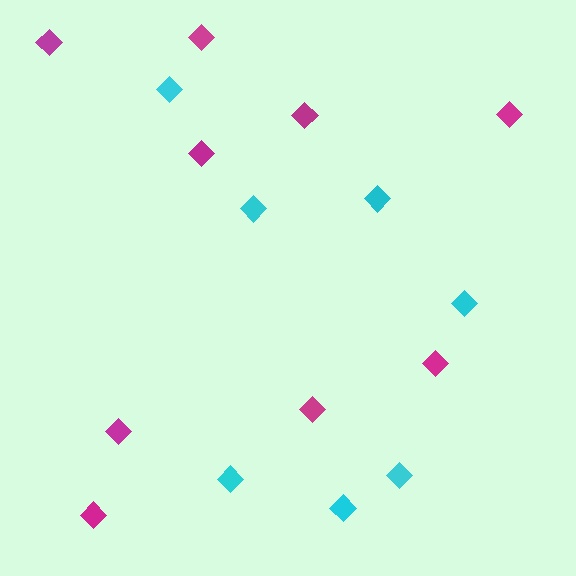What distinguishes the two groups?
There are 2 groups: one group of cyan diamonds (7) and one group of magenta diamonds (9).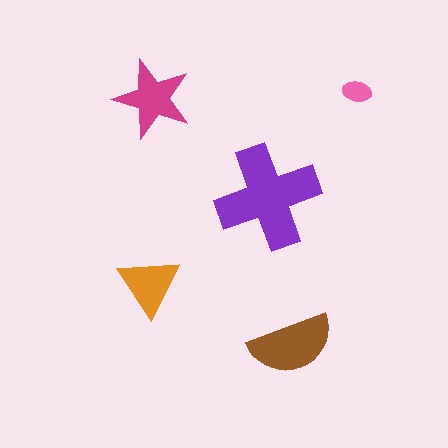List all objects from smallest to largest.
The pink ellipse, the orange triangle, the magenta star, the brown semicircle, the purple cross.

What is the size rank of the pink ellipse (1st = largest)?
5th.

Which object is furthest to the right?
The pink ellipse is rightmost.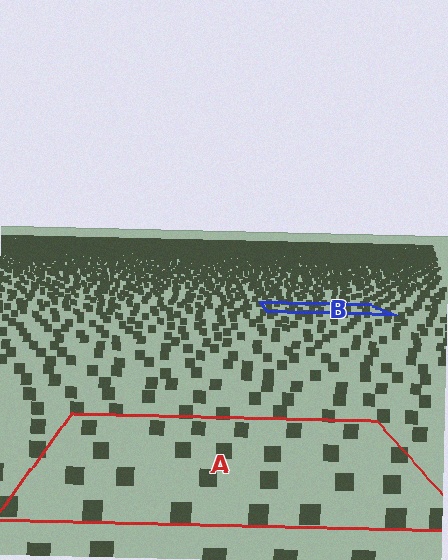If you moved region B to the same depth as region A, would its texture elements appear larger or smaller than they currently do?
They would appear larger. At a closer depth, the same texture elements are projected at a bigger on-screen size.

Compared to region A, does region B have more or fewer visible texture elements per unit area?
Region B has more texture elements per unit area — they are packed more densely because it is farther away.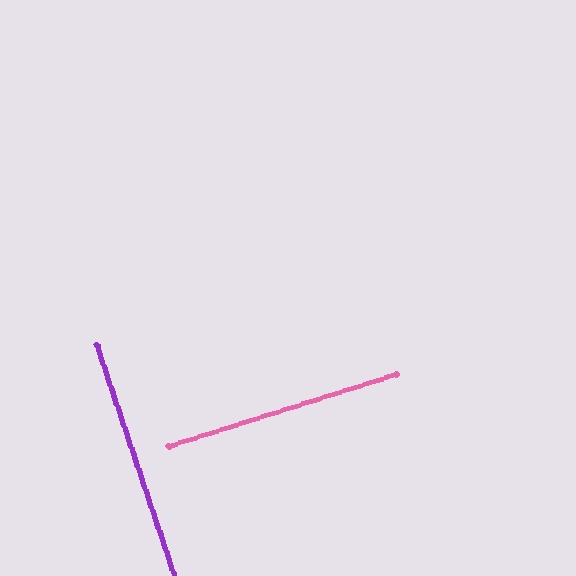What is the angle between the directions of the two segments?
Approximately 89 degrees.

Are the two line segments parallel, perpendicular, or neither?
Perpendicular — they meet at approximately 89°.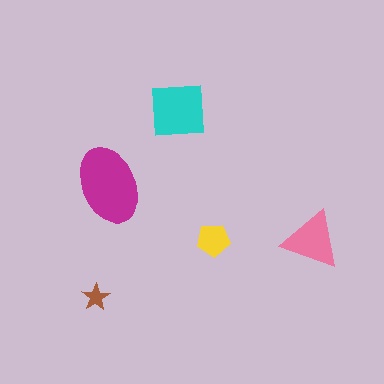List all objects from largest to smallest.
The magenta ellipse, the cyan square, the pink triangle, the yellow pentagon, the brown star.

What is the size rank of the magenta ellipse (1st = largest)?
1st.